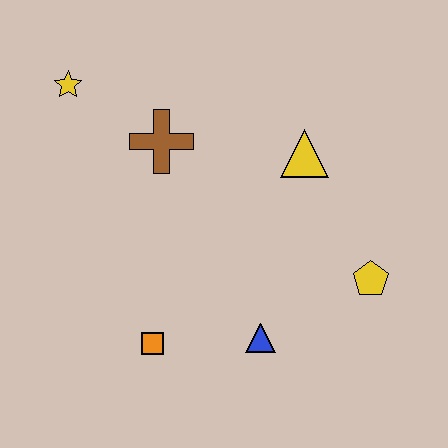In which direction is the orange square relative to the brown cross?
The orange square is below the brown cross.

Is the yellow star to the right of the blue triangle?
No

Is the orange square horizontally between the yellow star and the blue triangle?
Yes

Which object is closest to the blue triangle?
The orange square is closest to the blue triangle.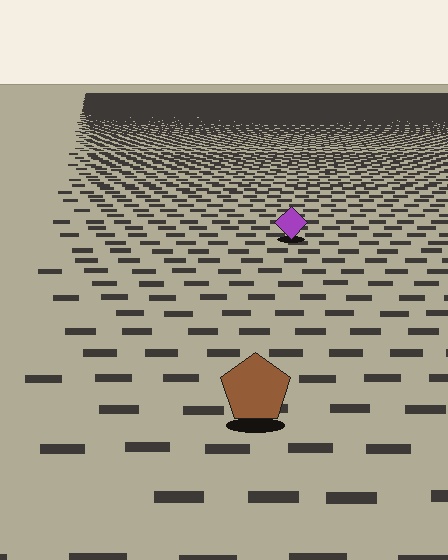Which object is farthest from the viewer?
The purple diamond is farthest from the viewer. It appears smaller and the ground texture around it is denser.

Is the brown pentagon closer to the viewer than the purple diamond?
Yes. The brown pentagon is closer — you can tell from the texture gradient: the ground texture is coarser near it.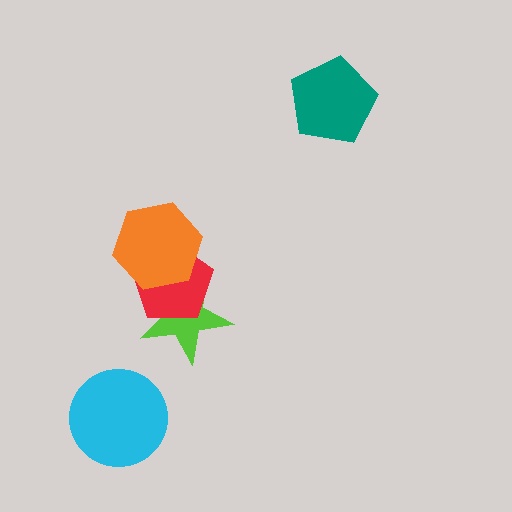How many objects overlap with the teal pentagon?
0 objects overlap with the teal pentagon.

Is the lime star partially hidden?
Yes, it is partially covered by another shape.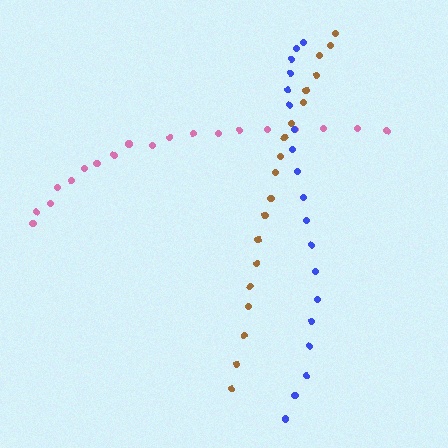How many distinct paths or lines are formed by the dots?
There are 3 distinct paths.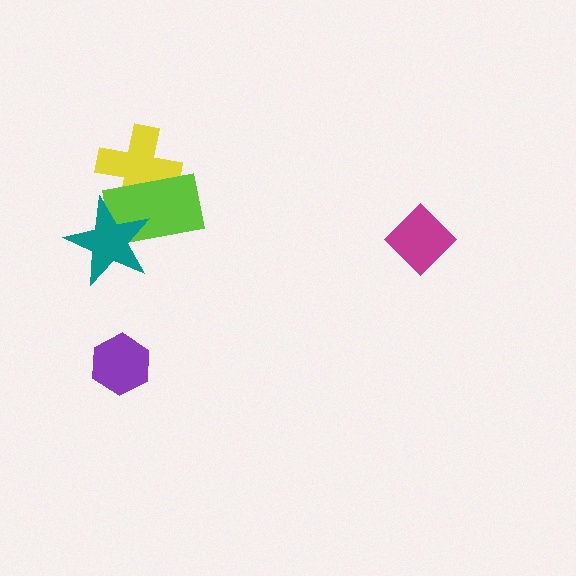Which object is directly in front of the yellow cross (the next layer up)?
The lime rectangle is directly in front of the yellow cross.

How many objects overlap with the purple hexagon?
0 objects overlap with the purple hexagon.